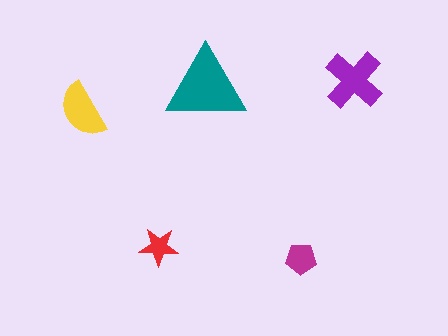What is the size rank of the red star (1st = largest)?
5th.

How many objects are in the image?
There are 5 objects in the image.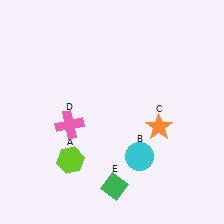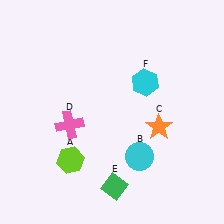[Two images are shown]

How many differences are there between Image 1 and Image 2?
There is 1 difference between the two images.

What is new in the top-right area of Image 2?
A cyan hexagon (F) was added in the top-right area of Image 2.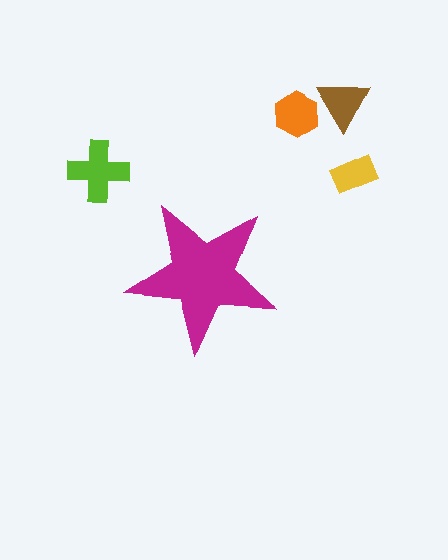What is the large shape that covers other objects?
A magenta star.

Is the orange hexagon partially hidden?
No, the orange hexagon is fully visible.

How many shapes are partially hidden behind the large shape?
0 shapes are partially hidden.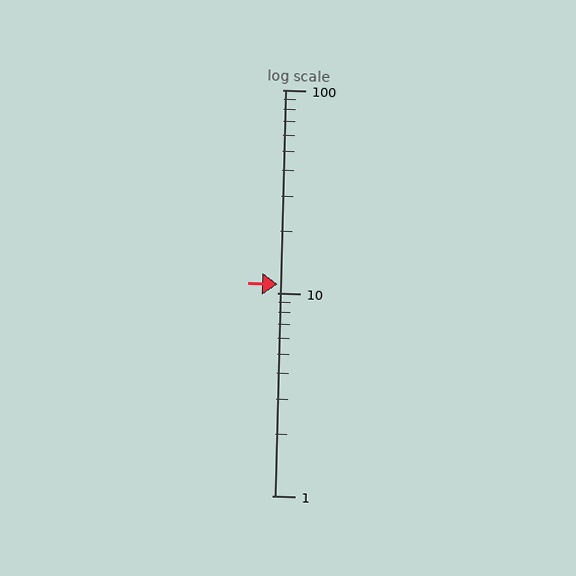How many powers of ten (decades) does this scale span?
The scale spans 2 decades, from 1 to 100.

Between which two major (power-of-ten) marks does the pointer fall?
The pointer is between 10 and 100.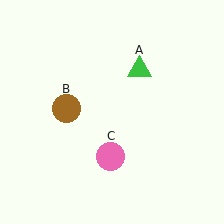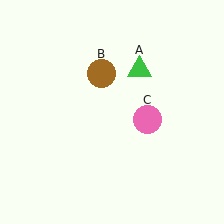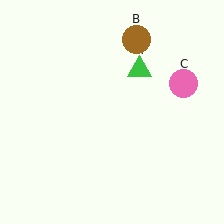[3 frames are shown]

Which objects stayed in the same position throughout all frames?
Green triangle (object A) remained stationary.